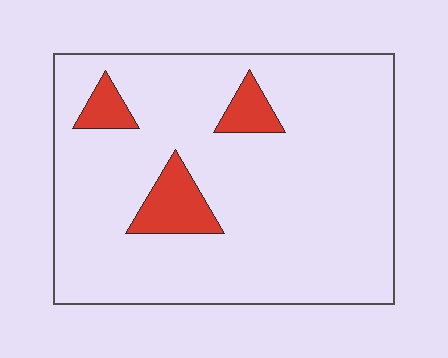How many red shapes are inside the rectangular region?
3.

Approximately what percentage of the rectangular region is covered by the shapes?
Approximately 10%.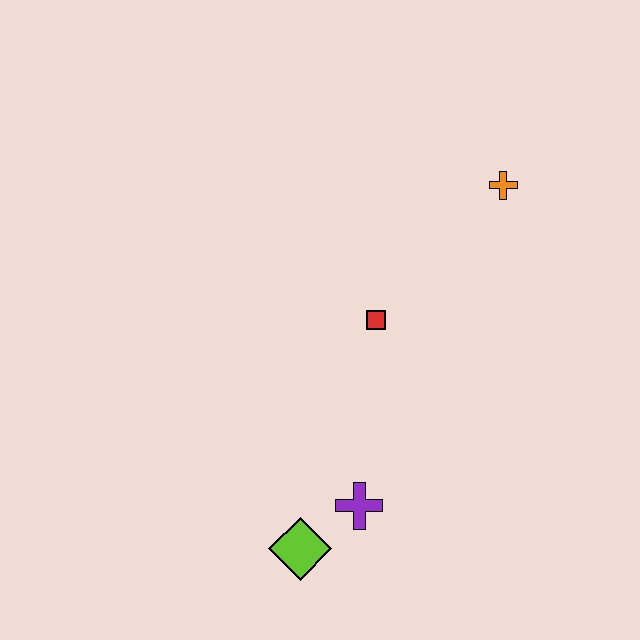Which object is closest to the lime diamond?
The purple cross is closest to the lime diamond.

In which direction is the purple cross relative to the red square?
The purple cross is below the red square.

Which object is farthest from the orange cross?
The lime diamond is farthest from the orange cross.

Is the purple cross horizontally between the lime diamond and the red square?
Yes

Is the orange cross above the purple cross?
Yes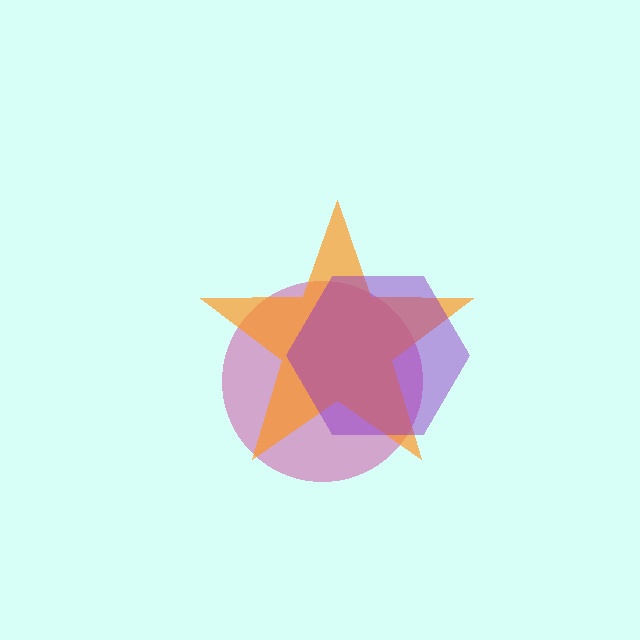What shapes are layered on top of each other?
The layered shapes are: a magenta circle, an orange star, a purple hexagon.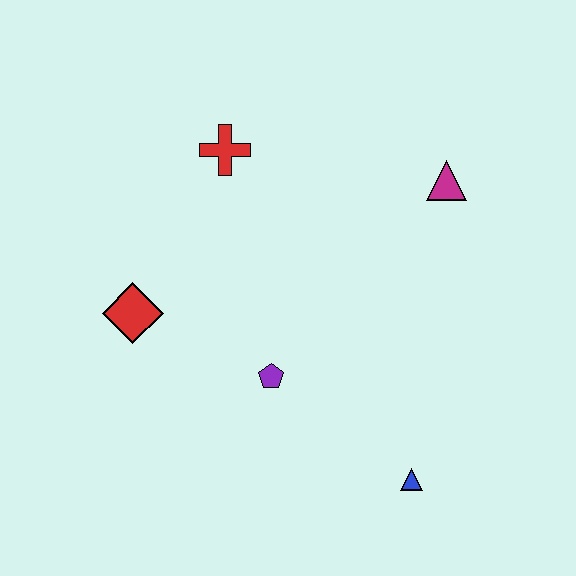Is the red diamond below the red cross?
Yes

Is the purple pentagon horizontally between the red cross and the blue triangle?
Yes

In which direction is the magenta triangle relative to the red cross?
The magenta triangle is to the right of the red cross.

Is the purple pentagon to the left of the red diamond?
No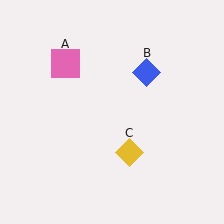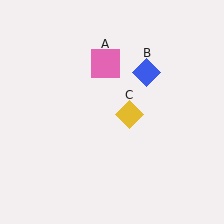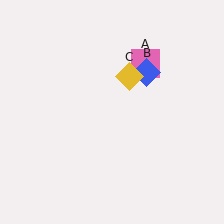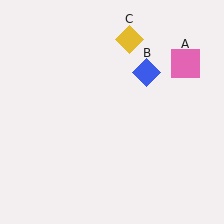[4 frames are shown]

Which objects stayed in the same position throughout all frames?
Blue diamond (object B) remained stationary.